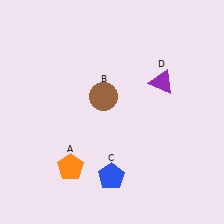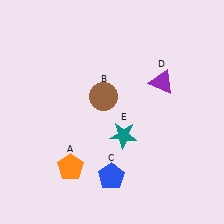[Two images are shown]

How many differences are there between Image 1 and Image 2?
There is 1 difference between the two images.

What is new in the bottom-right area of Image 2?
A teal star (E) was added in the bottom-right area of Image 2.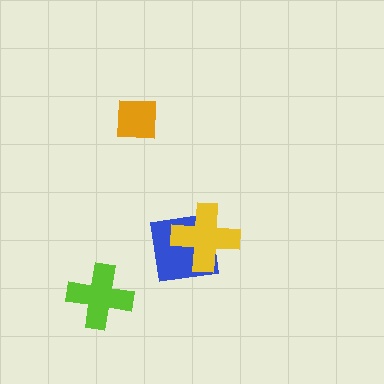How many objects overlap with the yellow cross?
1 object overlaps with the yellow cross.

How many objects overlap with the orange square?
0 objects overlap with the orange square.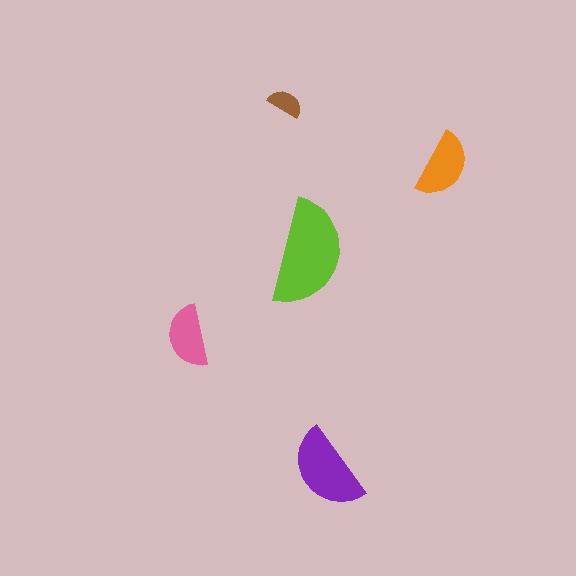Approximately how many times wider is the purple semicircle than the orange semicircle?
About 1.5 times wider.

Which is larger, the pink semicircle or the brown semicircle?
The pink one.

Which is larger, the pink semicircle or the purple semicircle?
The purple one.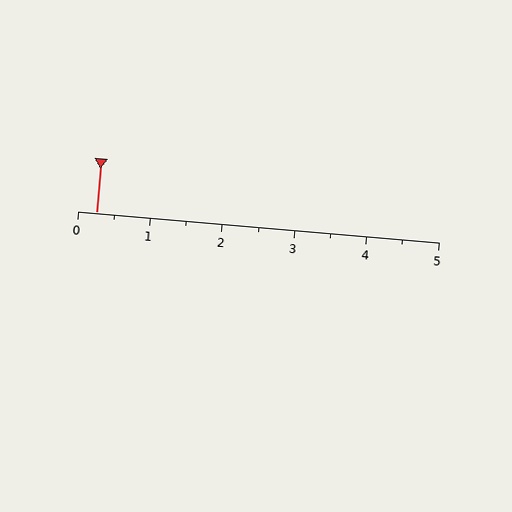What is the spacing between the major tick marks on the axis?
The major ticks are spaced 1 apart.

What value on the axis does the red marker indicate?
The marker indicates approximately 0.2.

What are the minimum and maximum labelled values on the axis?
The axis runs from 0 to 5.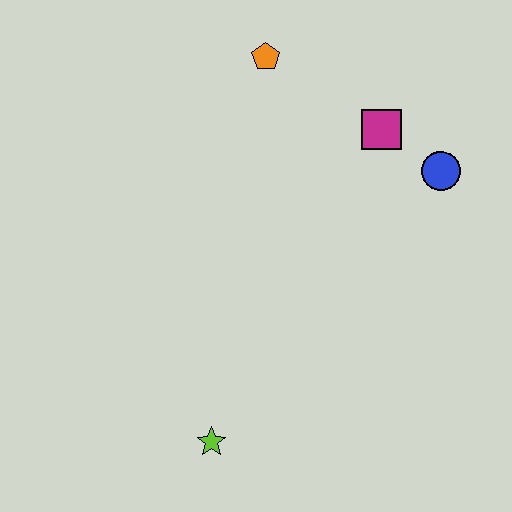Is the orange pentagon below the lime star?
No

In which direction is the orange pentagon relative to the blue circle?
The orange pentagon is to the left of the blue circle.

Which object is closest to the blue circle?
The magenta square is closest to the blue circle.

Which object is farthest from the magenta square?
The lime star is farthest from the magenta square.